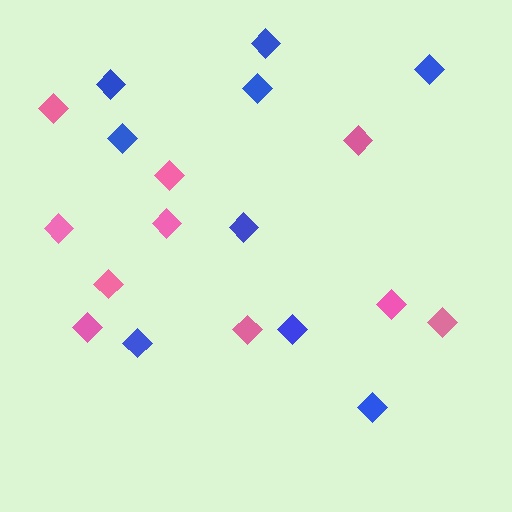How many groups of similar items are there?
There are 2 groups: one group of blue diamonds (9) and one group of pink diamonds (10).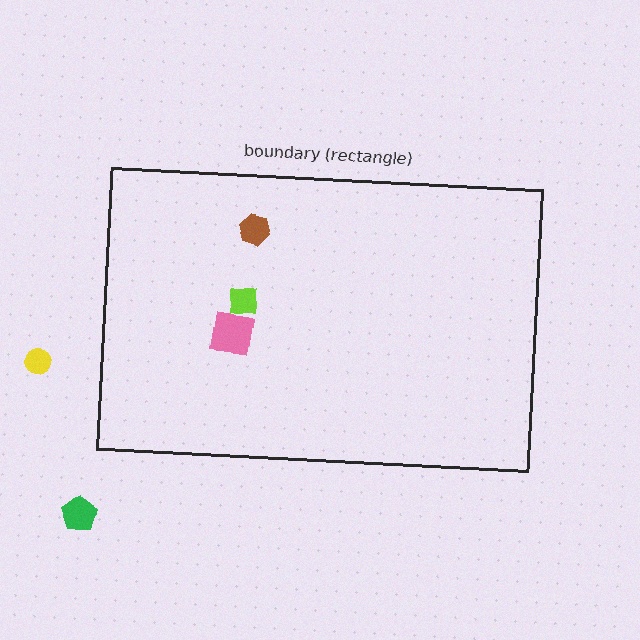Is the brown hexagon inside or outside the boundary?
Inside.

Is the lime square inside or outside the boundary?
Inside.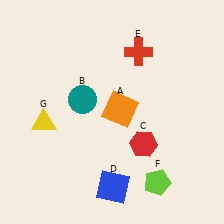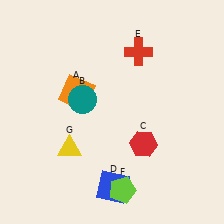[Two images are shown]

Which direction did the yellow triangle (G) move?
The yellow triangle (G) moved right.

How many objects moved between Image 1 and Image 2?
3 objects moved between the two images.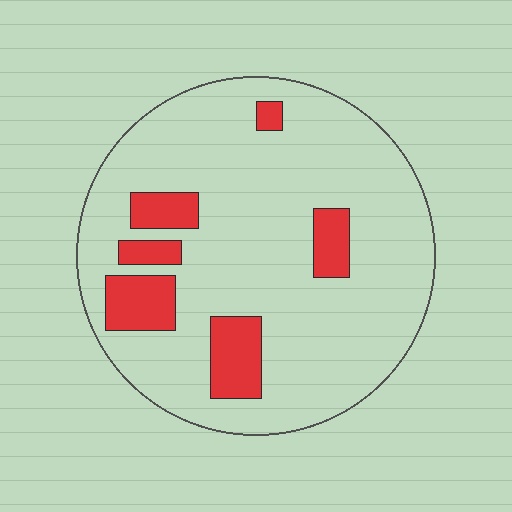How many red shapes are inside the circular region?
6.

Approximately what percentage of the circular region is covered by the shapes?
Approximately 15%.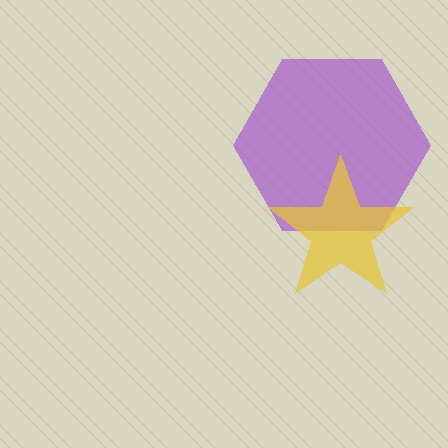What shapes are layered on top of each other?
The layered shapes are: a purple hexagon, a yellow star.